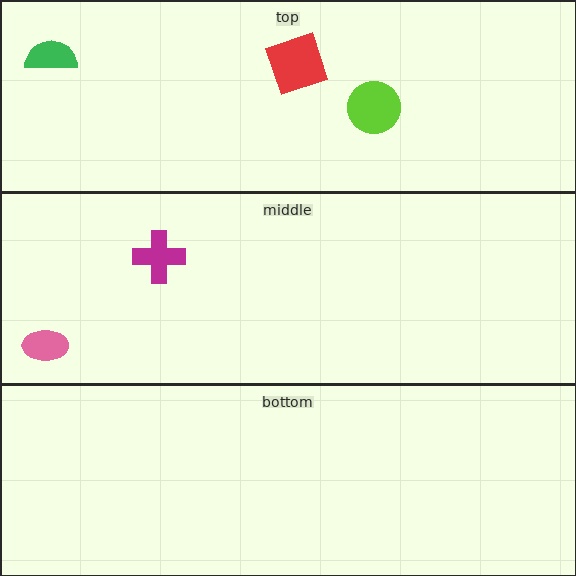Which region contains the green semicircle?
The top region.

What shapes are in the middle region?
The magenta cross, the pink ellipse.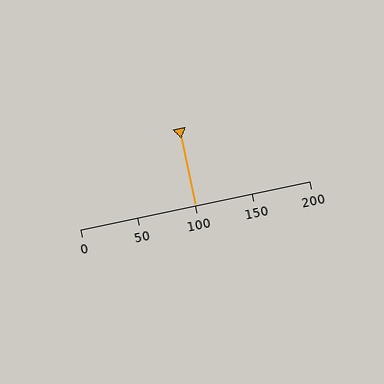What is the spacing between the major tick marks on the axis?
The major ticks are spaced 50 apart.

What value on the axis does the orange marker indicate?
The marker indicates approximately 100.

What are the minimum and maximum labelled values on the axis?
The axis runs from 0 to 200.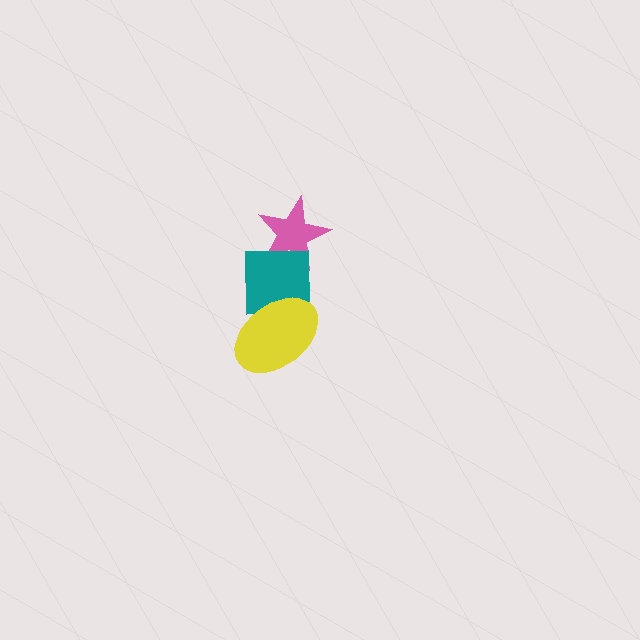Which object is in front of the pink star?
The teal square is in front of the pink star.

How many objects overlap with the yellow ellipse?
1 object overlaps with the yellow ellipse.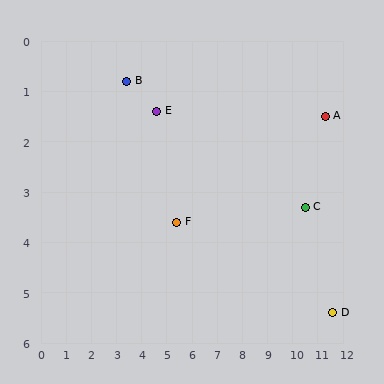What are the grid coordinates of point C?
Point C is at approximately (10.5, 3.3).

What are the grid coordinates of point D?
Point D is at approximately (11.6, 5.4).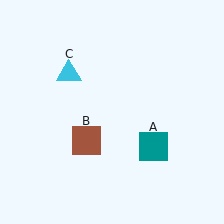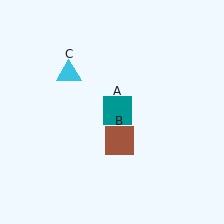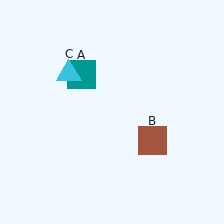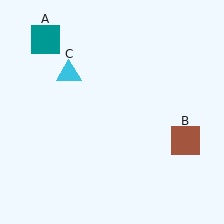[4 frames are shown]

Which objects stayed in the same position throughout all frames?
Cyan triangle (object C) remained stationary.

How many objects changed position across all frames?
2 objects changed position: teal square (object A), brown square (object B).